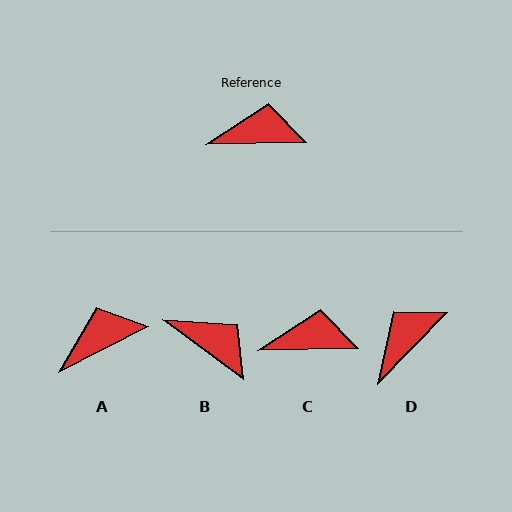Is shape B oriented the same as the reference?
No, it is off by about 37 degrees.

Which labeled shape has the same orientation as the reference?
C.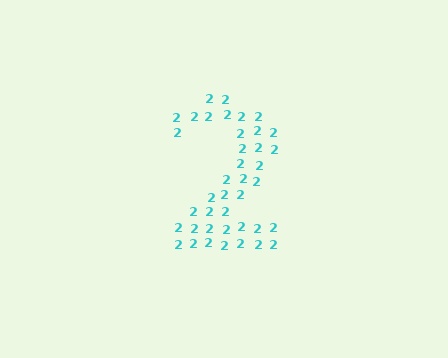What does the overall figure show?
The overall figure shows the digit 2.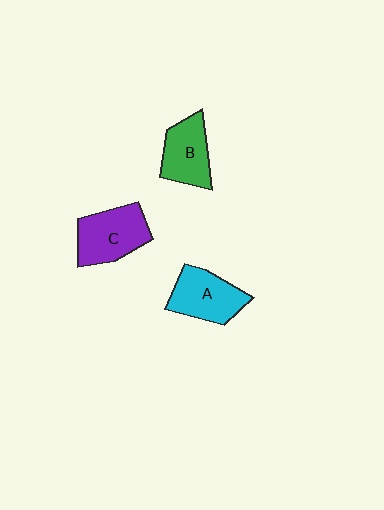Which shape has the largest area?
Shape C (purple).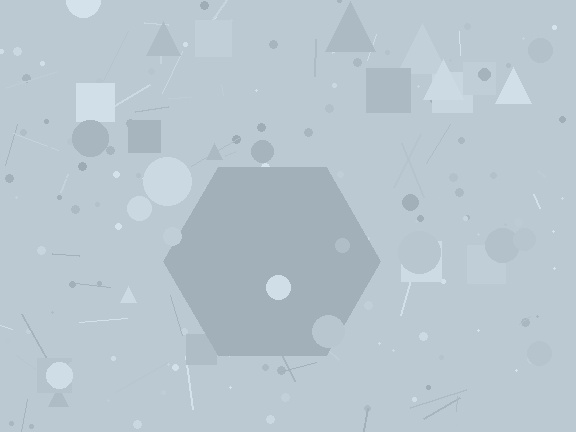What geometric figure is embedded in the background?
A hexagon is embedded in the background.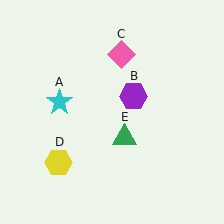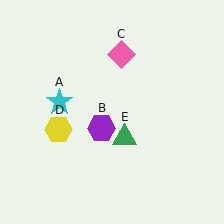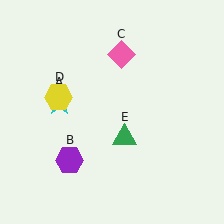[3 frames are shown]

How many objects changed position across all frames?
2 objects changed position: purple hexagon (object B), yellow hexagon (object D).